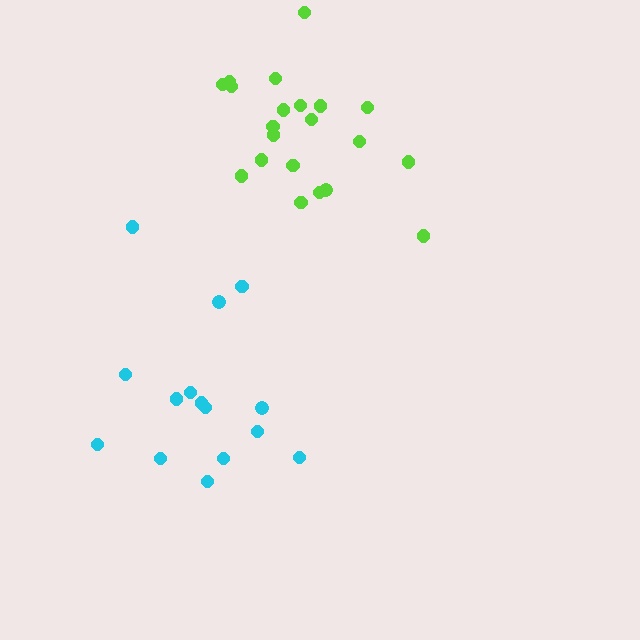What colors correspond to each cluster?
The clusters are colored: cyan, lime.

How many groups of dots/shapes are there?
There are 2 groups.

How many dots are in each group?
Group 1: 15 dots, Group 2: 21 dots (36 total).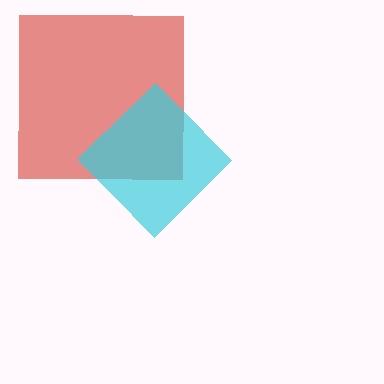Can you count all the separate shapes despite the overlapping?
Yes, there are 2 separate shapes.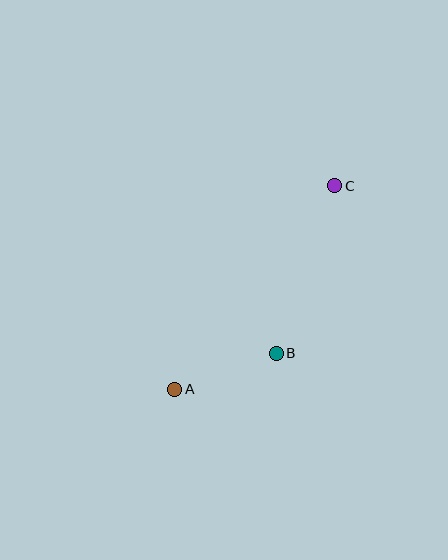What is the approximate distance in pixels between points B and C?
The distance between B and C is approximately 178 pixels.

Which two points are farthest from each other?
Points A and C are farthest from each other.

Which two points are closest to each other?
Points A and B are closest to each other.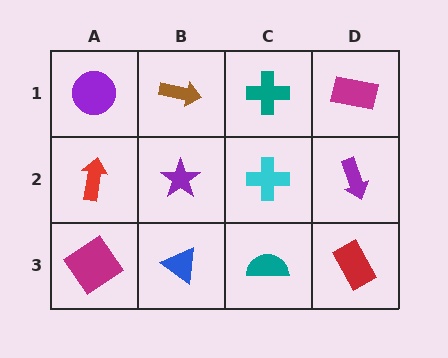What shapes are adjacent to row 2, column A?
A purple circle (row 1, column A), a magenta diamond (row 3, column A), a purple star (row 2, column B).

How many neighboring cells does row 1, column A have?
2.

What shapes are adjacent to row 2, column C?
A teal cross (row 1, column C), a teal semicircle (row 3, column C), a purple star (row 2, column B), a purple arrow (row 2, column D).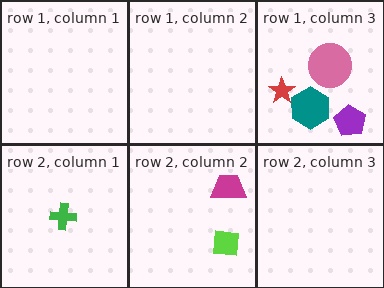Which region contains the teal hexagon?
The row 1, column 3 region.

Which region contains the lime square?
The row 2, column 2 region.